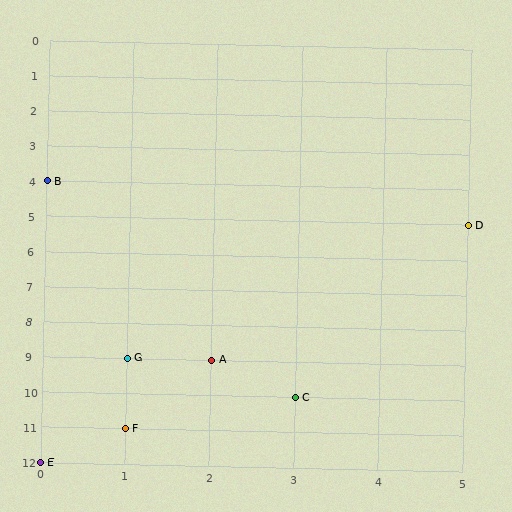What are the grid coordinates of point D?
Point D is at grid coordinates (5, 5).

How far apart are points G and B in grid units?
Points G and B are 1 column and 5 rows apart (about 5.1 grid units diagonally).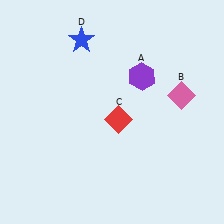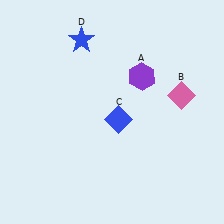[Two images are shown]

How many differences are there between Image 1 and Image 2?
There is 1 difference between the two images.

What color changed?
The diamond (C) changed from red in Image 1 to blue in Image 2.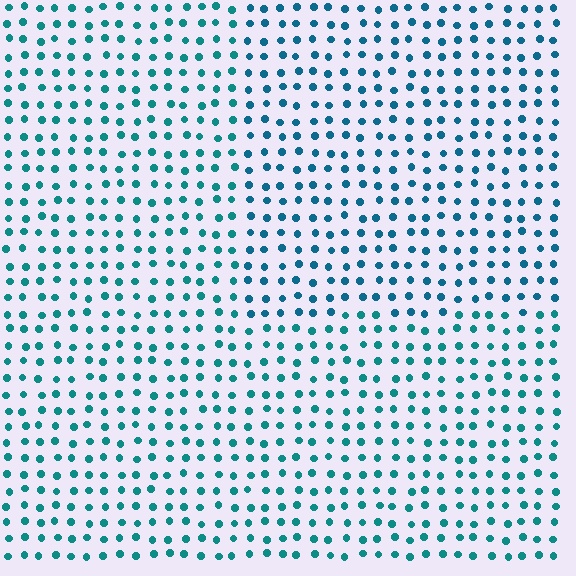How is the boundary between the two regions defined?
The boundary is defined purely by a slight shift in hue (about 19 degrees). Spacing, size, and orientation are identical on both sides.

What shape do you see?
I see a rectangle.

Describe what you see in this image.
The image is filled with small teal elements in a uniform arrangement. A rectangle-shaped region is visible where the elements are tinted to a slightly different hue, forming a subtle color boundary.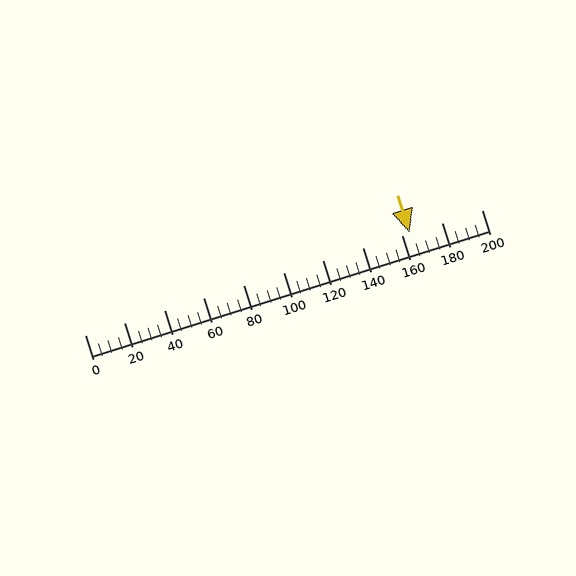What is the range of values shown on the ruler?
The ruler shows values from 0 to 200.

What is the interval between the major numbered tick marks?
The major tick marks are spaced 20 units apart.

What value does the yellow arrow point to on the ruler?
The yellow arrow points to approximately 164.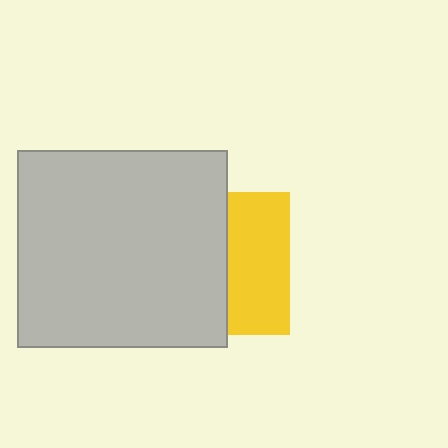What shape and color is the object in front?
The object in front is a light gray rectangle.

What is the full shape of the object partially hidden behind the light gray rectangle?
The partially hidden object is a yellow square.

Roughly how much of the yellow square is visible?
A small part of it is visible (roughly 44%).